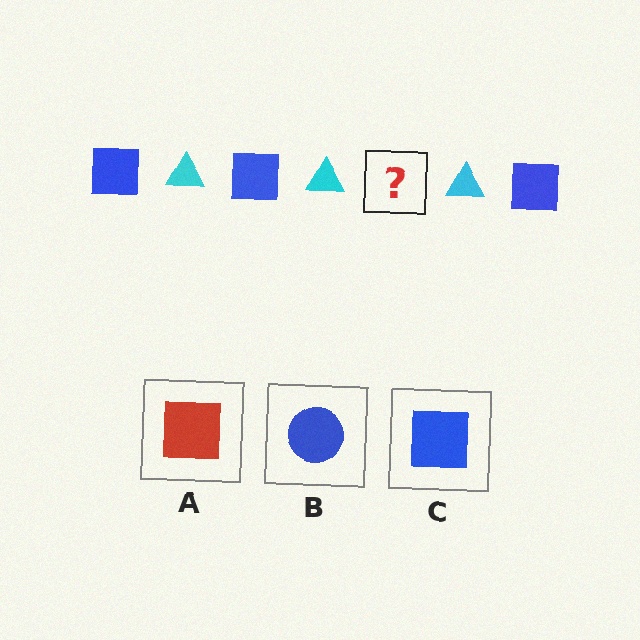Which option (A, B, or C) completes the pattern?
C.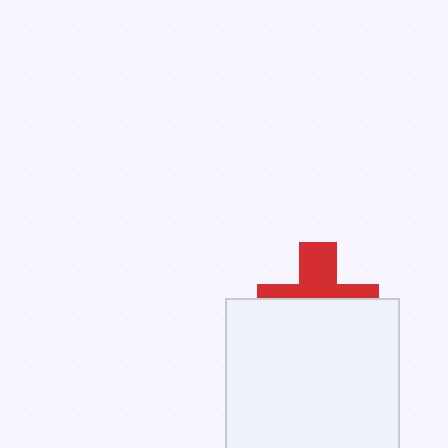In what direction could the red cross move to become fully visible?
The red cross could move up. That would shift it out from behind the white rectangle entirely.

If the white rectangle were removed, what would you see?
You would see the complete red cross.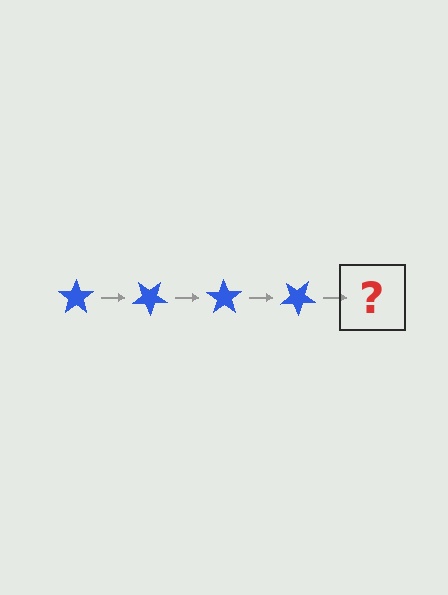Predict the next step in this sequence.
The next step is a blue star rotated 140 degrees.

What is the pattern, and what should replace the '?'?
The pattern is that the star rotates 35 degrees each step. The '?' should be a blue star rotated 140 degrees.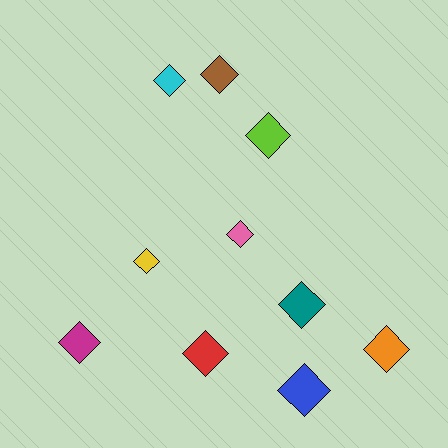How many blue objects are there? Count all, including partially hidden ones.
There is 1 blue object.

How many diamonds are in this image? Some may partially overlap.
There are 10 diamonds.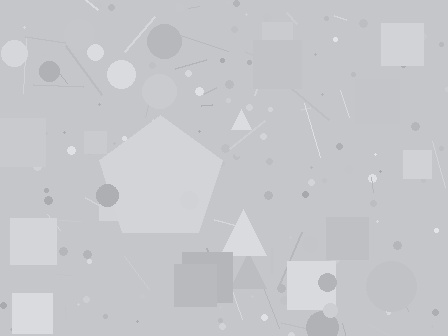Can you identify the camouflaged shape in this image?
The camouflaged shape is a pentagon.